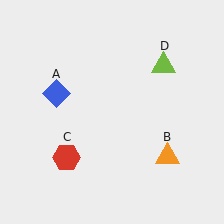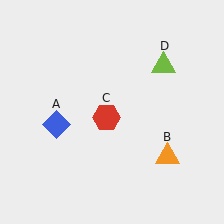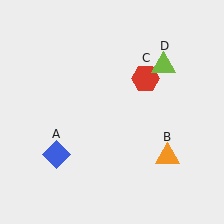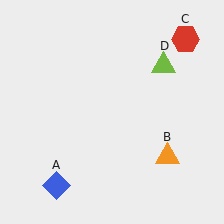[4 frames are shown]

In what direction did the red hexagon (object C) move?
The red hexagon (object C) moved up and to the right.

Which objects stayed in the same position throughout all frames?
Orange triangle (object B) and lime triangle (object D) remained stationary.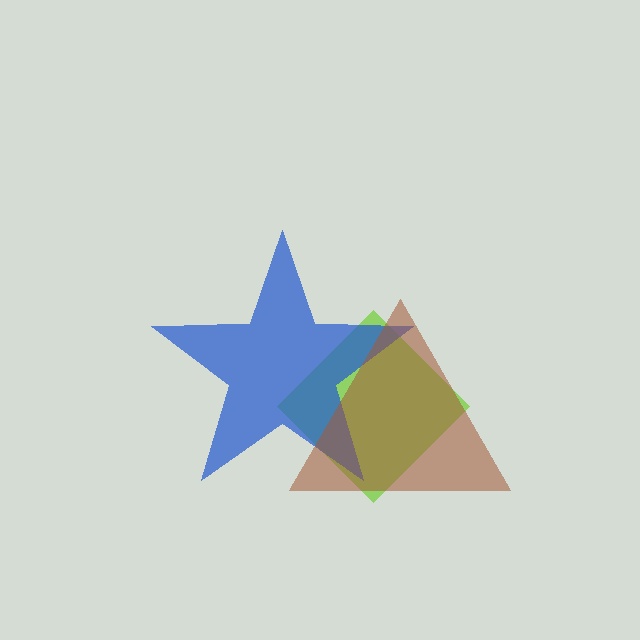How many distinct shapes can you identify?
There are 3 distinct shapes: a lime diamond, a blue star, a brown triangle.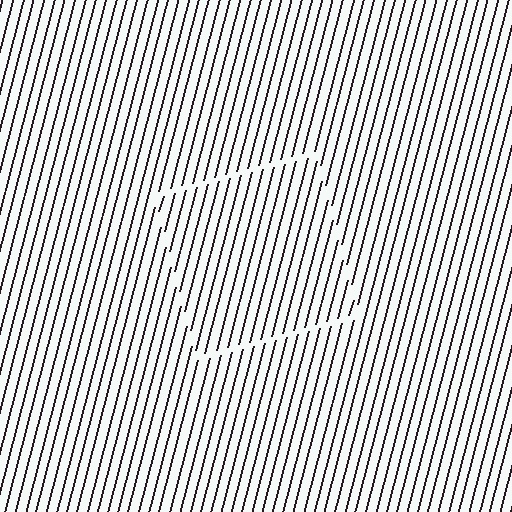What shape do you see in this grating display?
An illusory square. The interior of the shape contains the same grating, shifted by half a period — the contour is defined by the phase discontinuity where line-ends from the inner and outer gratings abut.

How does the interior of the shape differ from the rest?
The interior of the shape contains the same grating, shifted by half a period — the contour is defined by the phase discontinuity where line-ends from the inner and outer gratings abut.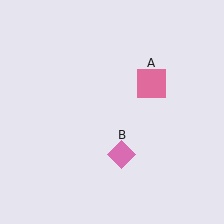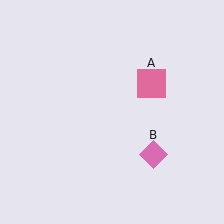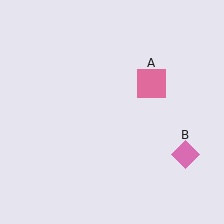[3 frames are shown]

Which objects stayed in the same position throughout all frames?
Pink square (object A) remained stationary.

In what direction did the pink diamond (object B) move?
The pink diamond (object B) moved right.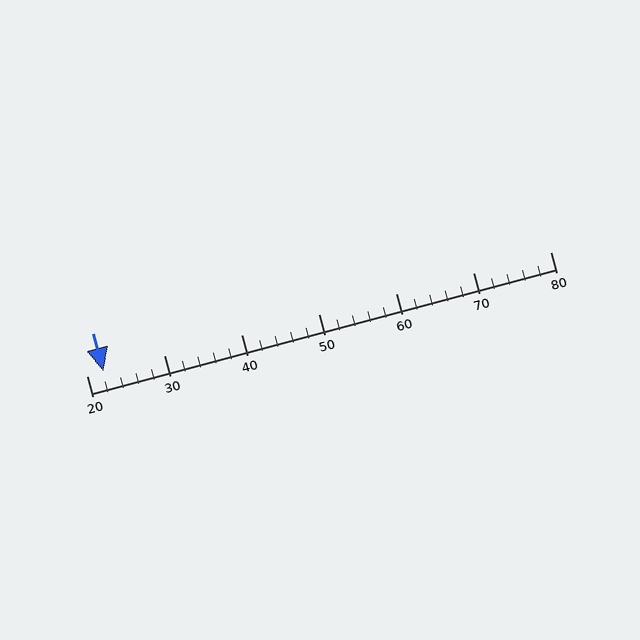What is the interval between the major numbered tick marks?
The major tick marks are spaced 10 units apart.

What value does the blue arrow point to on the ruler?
The blue arrow points to approximately 22.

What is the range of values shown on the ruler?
The ruler shows values from 20 to 80.